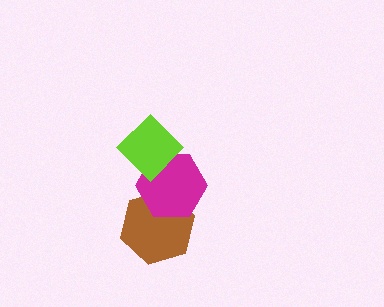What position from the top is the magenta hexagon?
The magenta hexagon is 2nd from the top.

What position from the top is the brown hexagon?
The brown hexagon is 3rd from the top.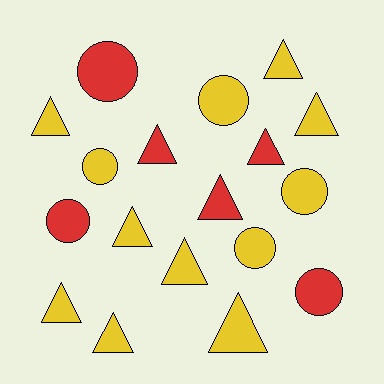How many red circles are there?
There are 3 red circles.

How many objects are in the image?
There are 18 objects.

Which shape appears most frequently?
Triangle, with 11 objects.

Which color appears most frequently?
Yellow, with 12 objects.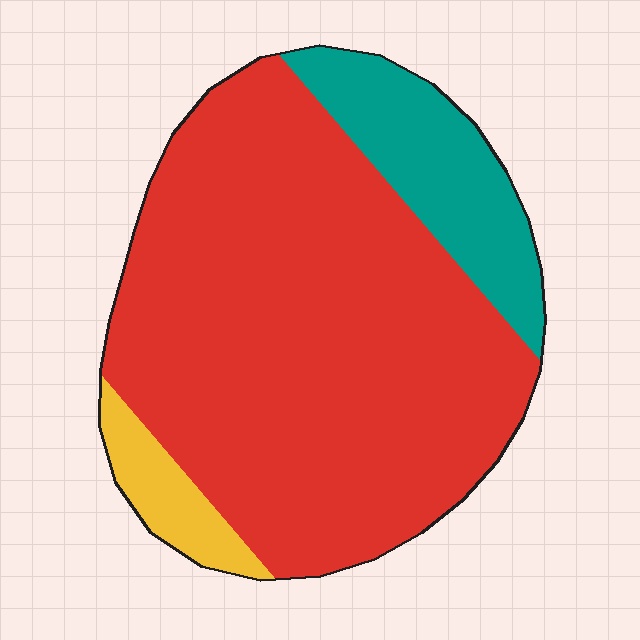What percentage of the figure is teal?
Teal takes up about one sixth (1/6) of the figure.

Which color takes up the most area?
Red, at roughly 75%.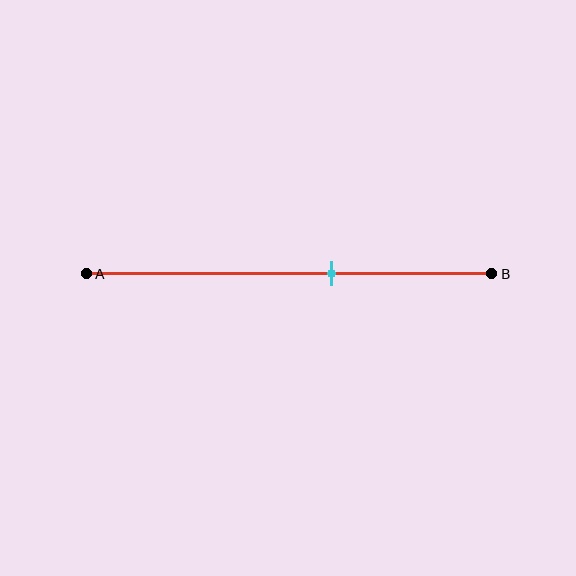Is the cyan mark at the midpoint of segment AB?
No, the mark is at about 60% from A, not at the 50% midpoint.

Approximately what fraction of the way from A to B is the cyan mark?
The cyan mark is approximately 60% of the way from A to B.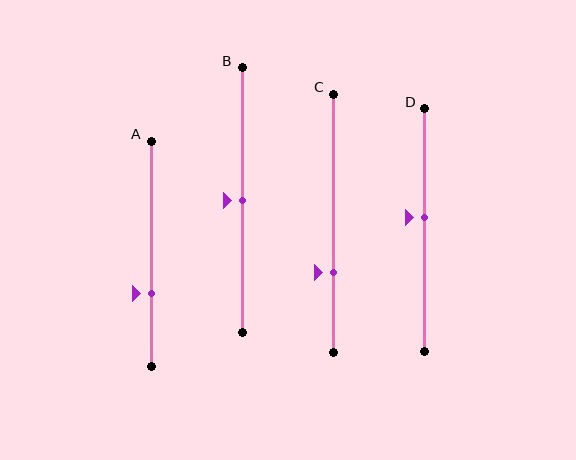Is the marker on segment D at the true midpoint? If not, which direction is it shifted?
No, the marker on segment D is shifted upward by about 5% of the segment length.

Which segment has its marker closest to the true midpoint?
Segment B has its marker closest to the true midpoint.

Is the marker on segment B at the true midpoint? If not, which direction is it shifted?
Yes, the marker on segment B is at the true midpoint.